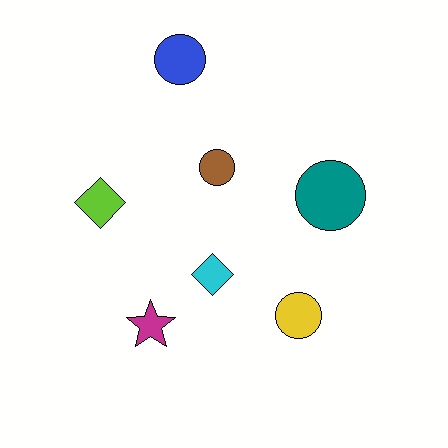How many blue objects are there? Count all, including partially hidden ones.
There is 1 blue object.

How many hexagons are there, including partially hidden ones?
There are no hexagons.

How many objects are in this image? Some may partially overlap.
There are 7 objects.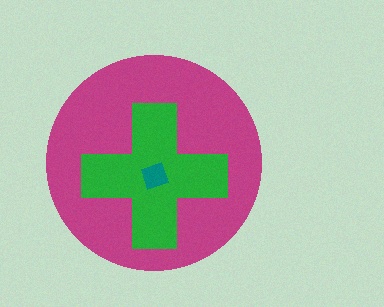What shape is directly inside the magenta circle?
The green cross.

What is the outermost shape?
The magenta circle.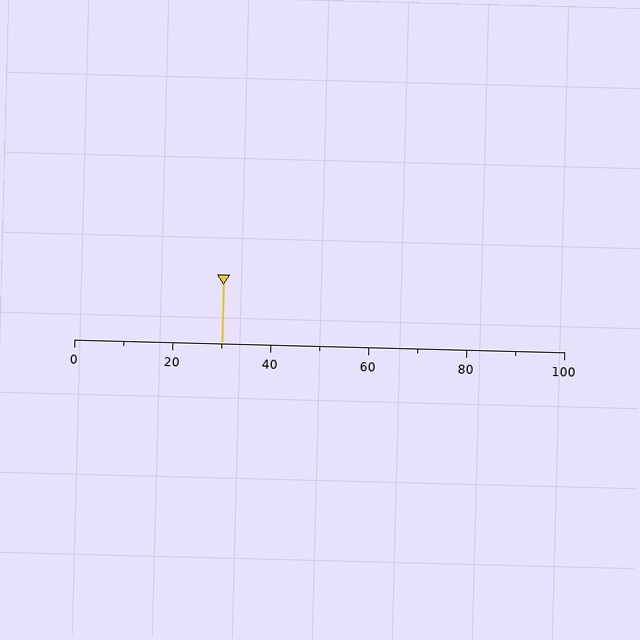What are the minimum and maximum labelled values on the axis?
The axis runs from 0 to 100.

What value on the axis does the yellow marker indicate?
The marker indicates approximately 30.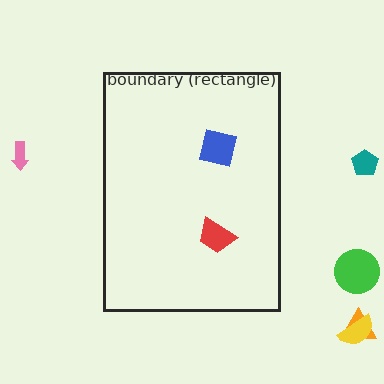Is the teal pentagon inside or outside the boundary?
Outside.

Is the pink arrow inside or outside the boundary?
Outside.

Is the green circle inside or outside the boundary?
Outside.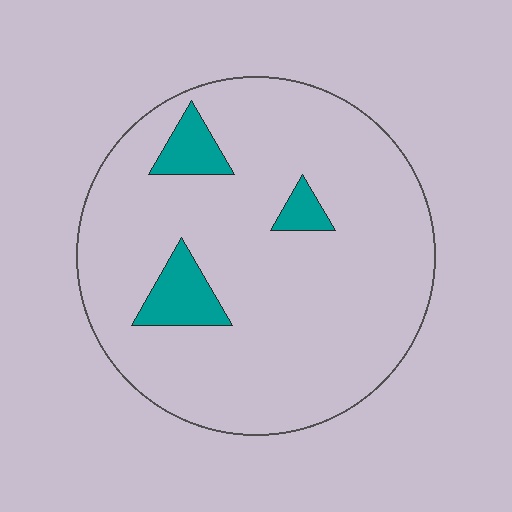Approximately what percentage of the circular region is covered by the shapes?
Approximately 10%.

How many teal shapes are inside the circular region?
3.